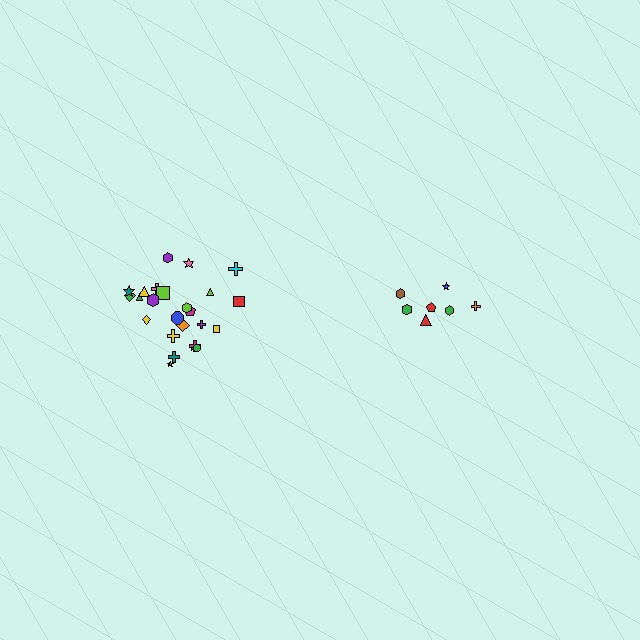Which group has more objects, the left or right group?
The left group.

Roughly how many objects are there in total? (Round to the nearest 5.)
Roughly 30 objects in total.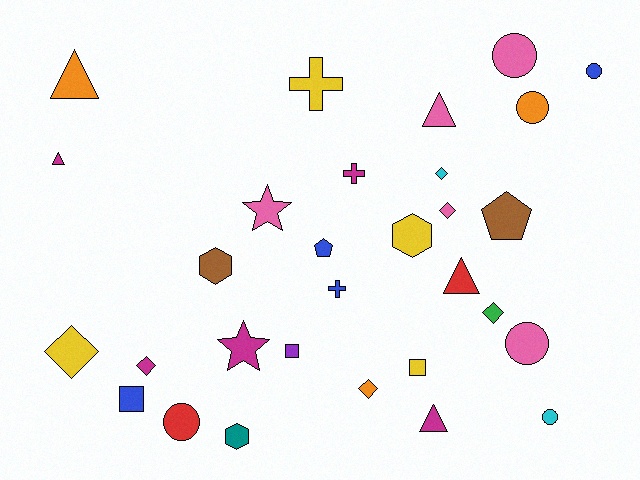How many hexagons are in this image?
There are 3 hexagons.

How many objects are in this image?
There are 30 objects.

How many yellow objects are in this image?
There are 4 yellow objects.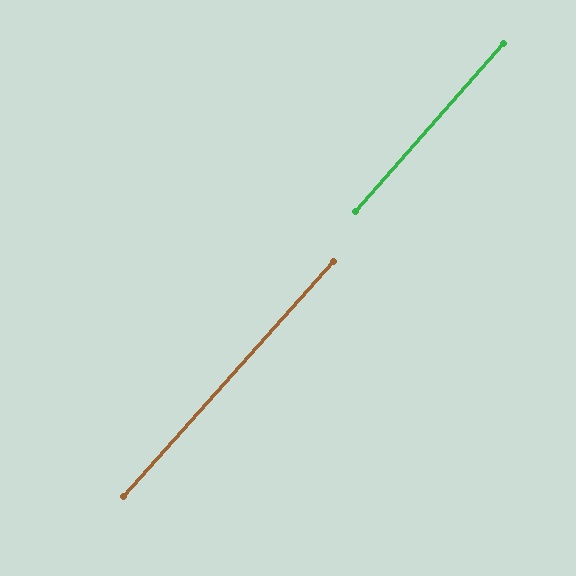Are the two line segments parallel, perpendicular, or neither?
Parallel — their directions differ by only 0.5°.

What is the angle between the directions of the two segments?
Approximately 1 degree.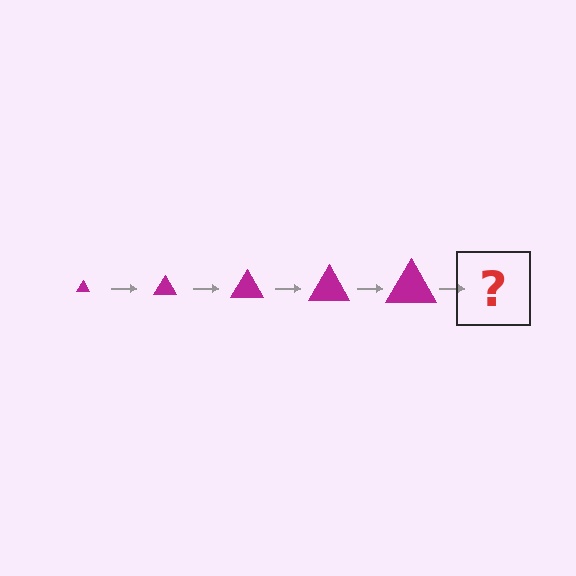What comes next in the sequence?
The next element should be a magenta triangle, larger than the previous one.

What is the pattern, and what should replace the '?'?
The pattern is that the triangle gets progressively larger each step. The '?' should be a magenta triangle, larger than the previous one.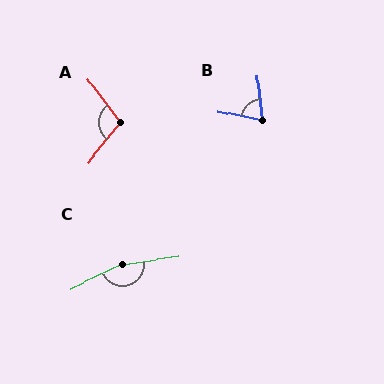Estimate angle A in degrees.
Approximately 105 degrees.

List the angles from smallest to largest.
B (72°), A (105°), C (161°).